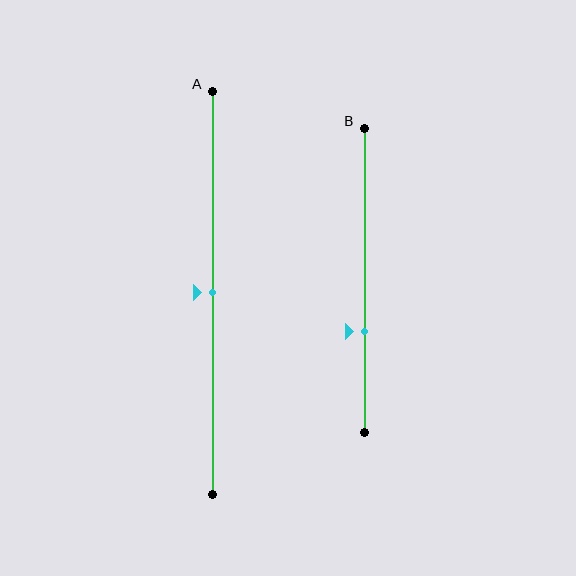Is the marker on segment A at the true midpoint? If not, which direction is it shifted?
Yes, the marker on segment A is at the true midpoint.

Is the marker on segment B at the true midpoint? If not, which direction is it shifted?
No, the marker on segment B is shifted downward by about 17% of the segment length.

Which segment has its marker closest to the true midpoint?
Segment A has its marker closest to the true midpoint.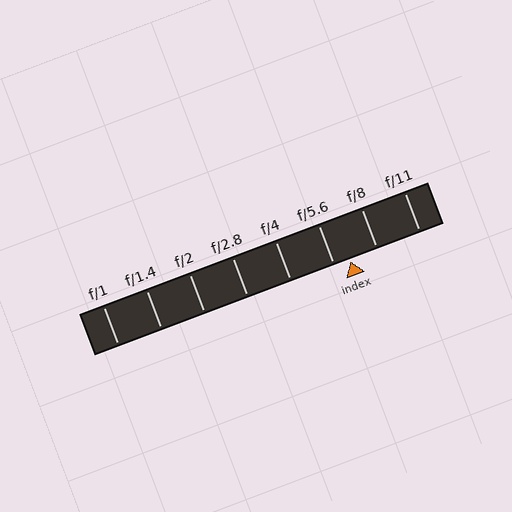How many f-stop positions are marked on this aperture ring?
There are 8 f-stop positions marked.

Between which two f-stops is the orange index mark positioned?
The index mark is between f/5.6 and f/8.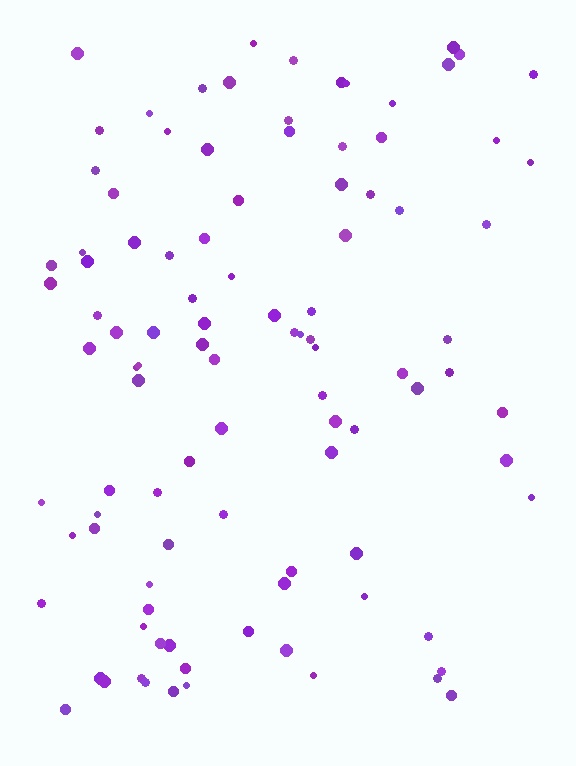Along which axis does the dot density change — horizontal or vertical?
Horizontal.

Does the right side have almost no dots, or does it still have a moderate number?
Still a moderate number, just noticeably fewer than the left.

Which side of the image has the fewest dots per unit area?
The right.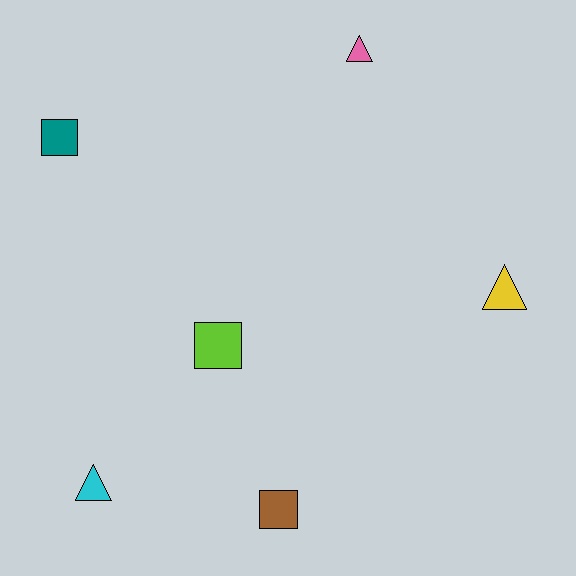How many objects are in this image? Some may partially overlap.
There are 6 objects.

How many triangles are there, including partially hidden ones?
There are 3 triangles.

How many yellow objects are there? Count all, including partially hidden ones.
There is 1 yellow object.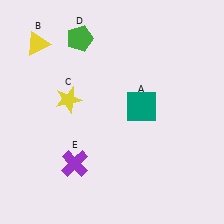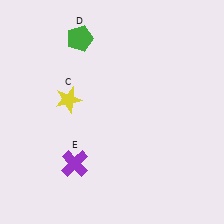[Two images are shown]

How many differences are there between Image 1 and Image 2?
There are 2 differences between the two images.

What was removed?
The yellow triangle (B), the teal square (A) were removed in Image 2.